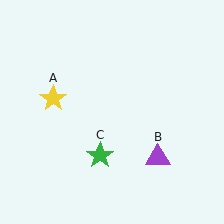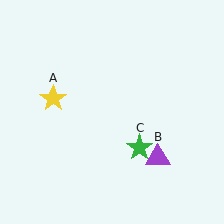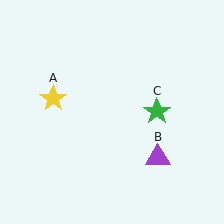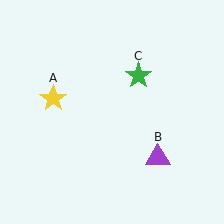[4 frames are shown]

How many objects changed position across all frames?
1 object changed position: green star (object C).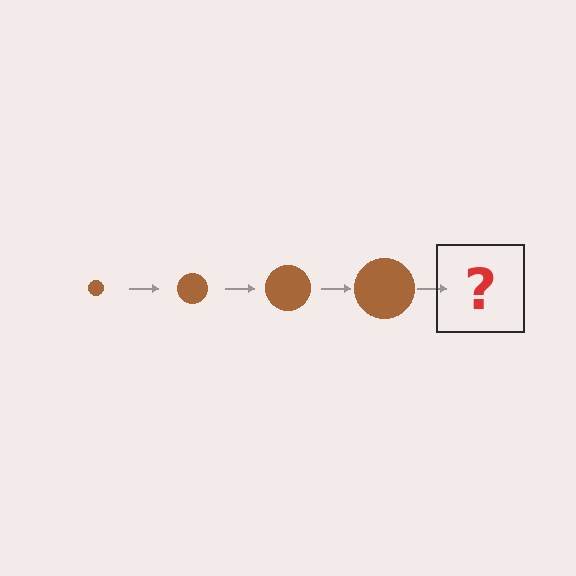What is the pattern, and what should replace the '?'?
The pattern is that the circle gets progressively larger each step. The '?' should be a brown circle, larger than the previous one.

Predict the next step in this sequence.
The next step is a brown circle, larger than the previous one.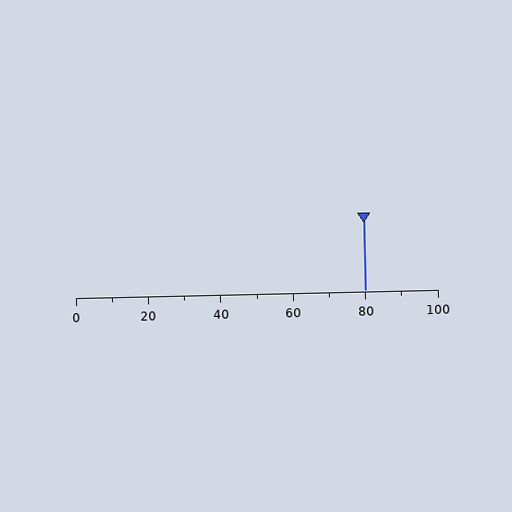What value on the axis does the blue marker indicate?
The marker indicates approximately 80.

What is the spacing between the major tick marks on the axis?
The major ticks are spaced 20 apart.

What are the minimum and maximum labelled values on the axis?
The axis runs from 0 to 100.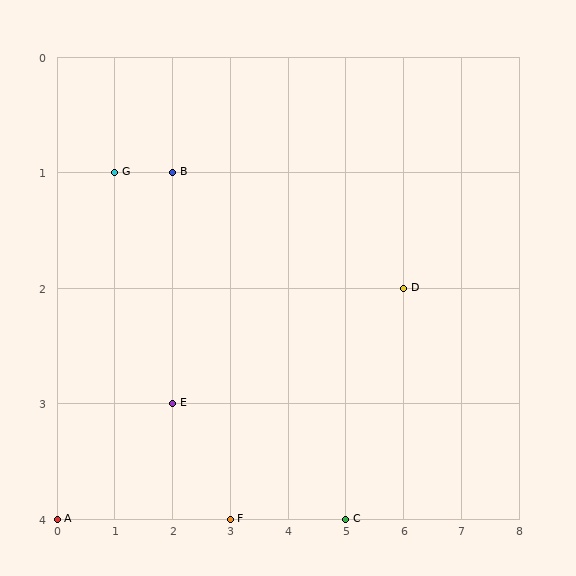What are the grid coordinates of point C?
Point C is at grid coordinates (5, 4).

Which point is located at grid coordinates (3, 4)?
Point F is at (3, 4).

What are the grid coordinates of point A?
Point A is at grid coordinates (0, 4).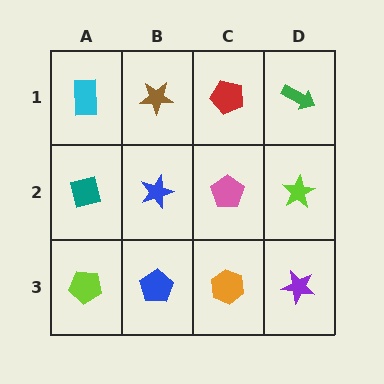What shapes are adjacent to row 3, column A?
A teal square (row 2, column A), a blue pentagon (row 3, column B).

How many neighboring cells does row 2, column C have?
4.